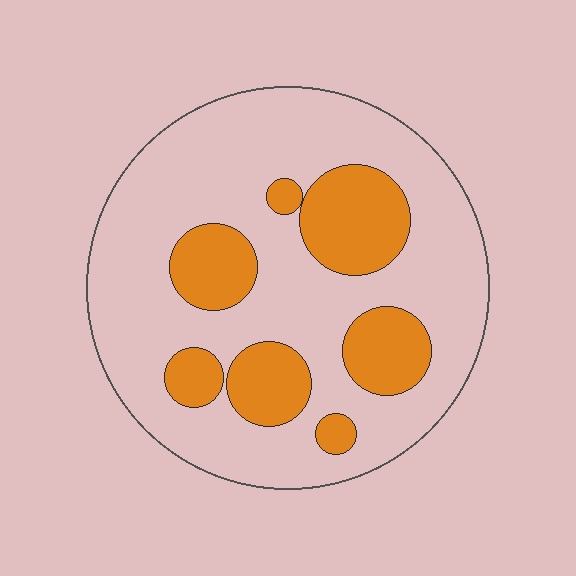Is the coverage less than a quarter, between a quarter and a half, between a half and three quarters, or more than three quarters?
Between a quarter and a half.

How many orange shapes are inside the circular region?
7.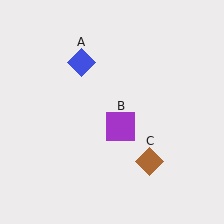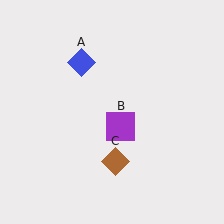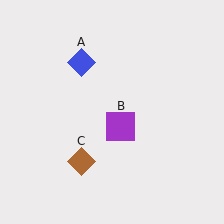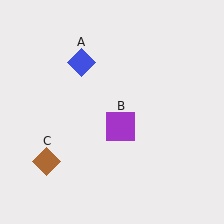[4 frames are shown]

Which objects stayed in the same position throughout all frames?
Blue diamond (object A) and purple square (object B) remained stationary.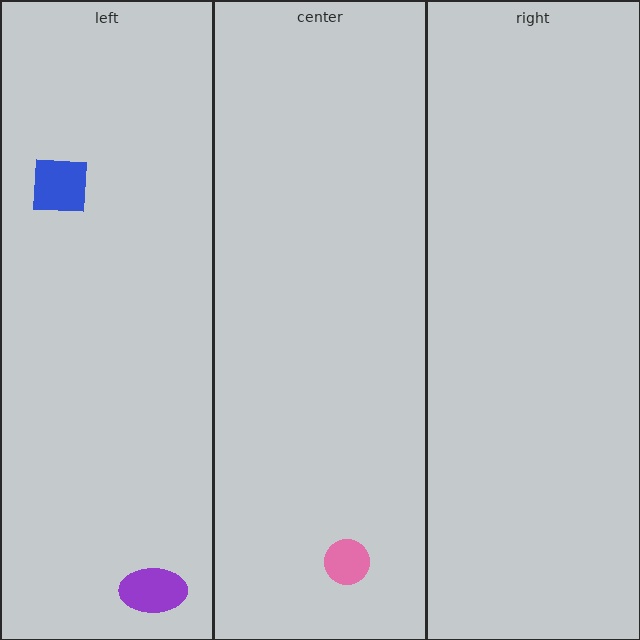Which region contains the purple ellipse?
The left region.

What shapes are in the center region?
The pink circle.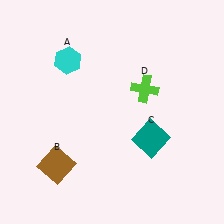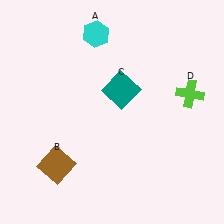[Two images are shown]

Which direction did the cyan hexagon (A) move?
The cyan hexagon (A) moved right.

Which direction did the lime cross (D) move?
The lime cross (D) moved right.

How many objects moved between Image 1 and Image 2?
3 objects moved between the two images.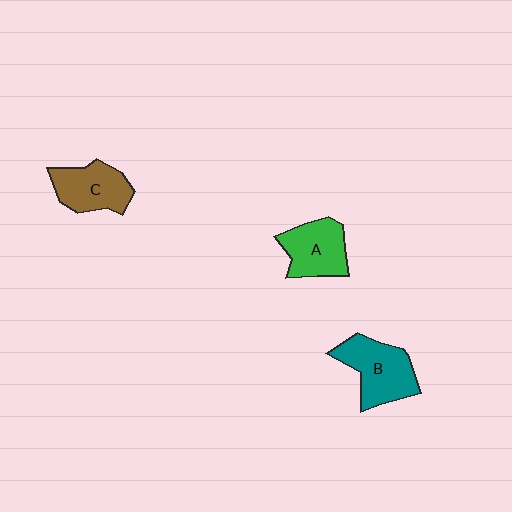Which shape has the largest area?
Shape B (teal).